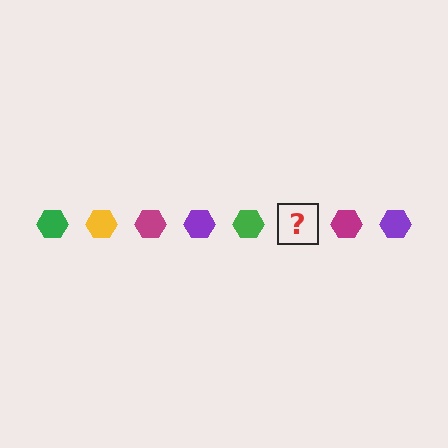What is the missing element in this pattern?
The missing element is a yellow hexagon.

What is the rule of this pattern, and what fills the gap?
The rule is that the pattern cycles through green, yellow, magenta, purple hexagons. The gap should be filled with a yellow hexagon.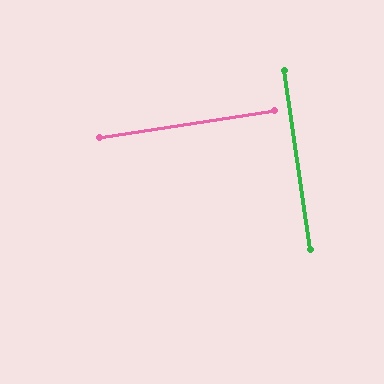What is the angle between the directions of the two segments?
Approximately 90 degrees.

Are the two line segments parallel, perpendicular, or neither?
Perpendicular — they meet at approximately 90°.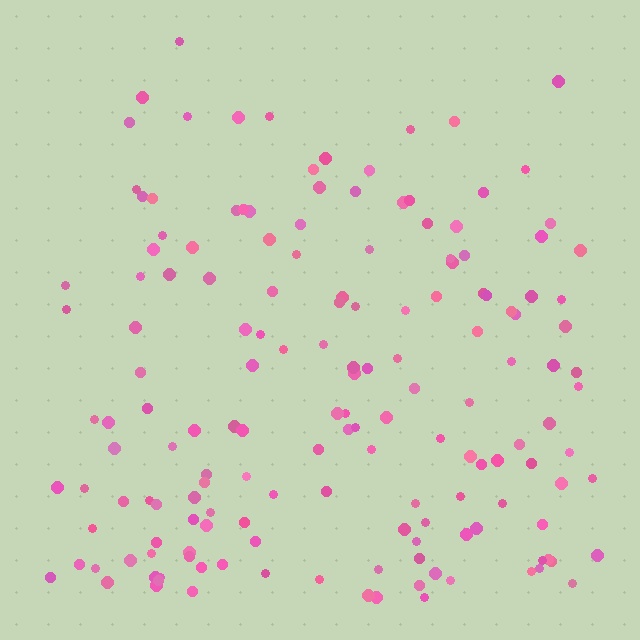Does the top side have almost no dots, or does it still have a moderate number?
Still a moderate number, just noticeably fewer than the bottom.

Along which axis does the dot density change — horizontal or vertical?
Vertical.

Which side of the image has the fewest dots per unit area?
The top.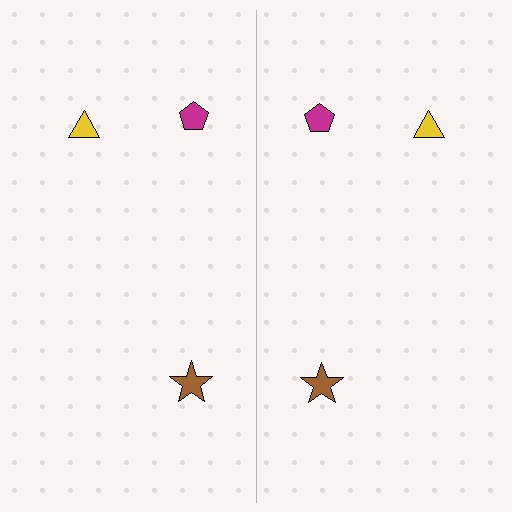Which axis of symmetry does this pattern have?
The pattern has a vertical axis of symmetry running through the center of the image.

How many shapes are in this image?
There are 6 shapes in this image.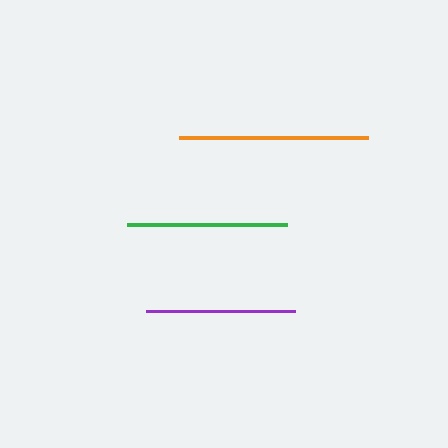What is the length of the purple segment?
The purple segment is approximately 149 pixels long.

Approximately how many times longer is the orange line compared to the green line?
The orange line is approximately 1.2 times the length of the green line.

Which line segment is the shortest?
The purple line is the shortest at approximately 149 pixels.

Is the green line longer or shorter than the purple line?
The green line is longer than the purple line.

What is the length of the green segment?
The green segment is approximately 160 pixels long.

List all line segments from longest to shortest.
From longest to shortest: orange, green, purple.